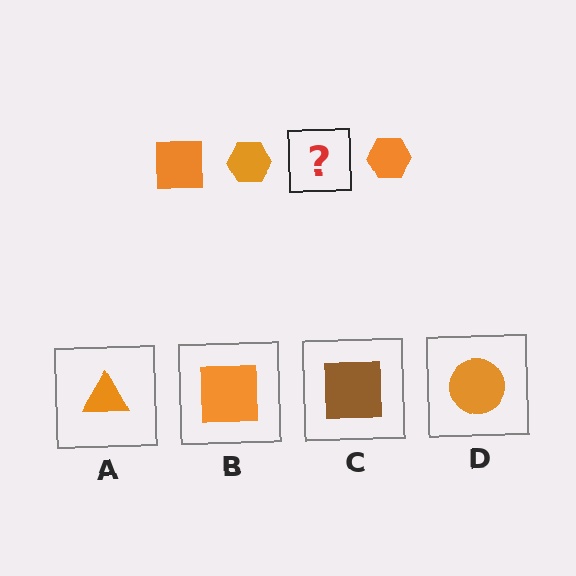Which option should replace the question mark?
Option B.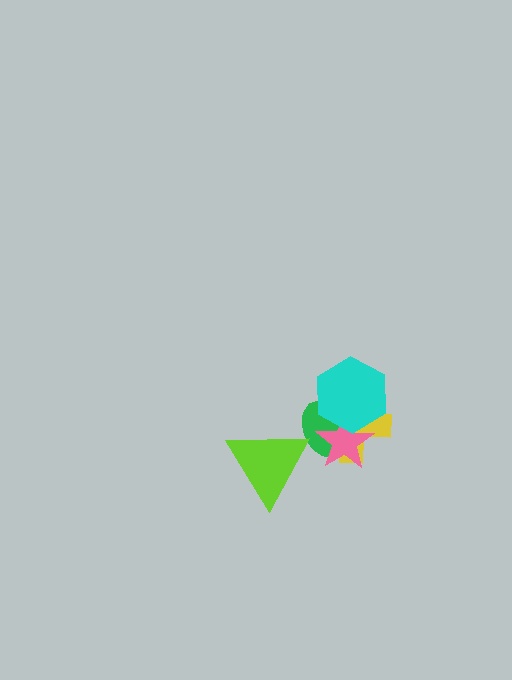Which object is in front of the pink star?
The cyan hexagon is in front of the pink star.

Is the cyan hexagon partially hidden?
No, no other shape covers it.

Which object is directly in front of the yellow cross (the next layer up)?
The green ellipse is directly in front of the yellow cross.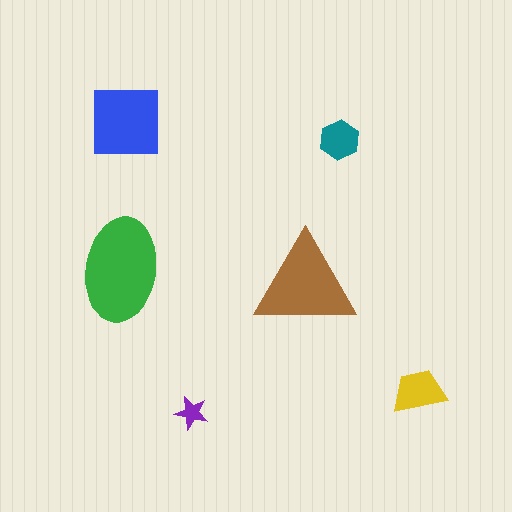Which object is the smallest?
The purple star.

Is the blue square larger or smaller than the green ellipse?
Smaller.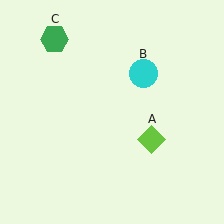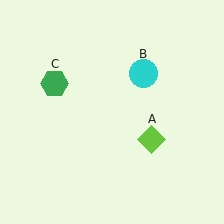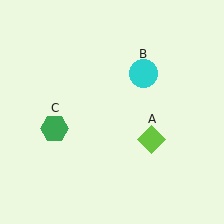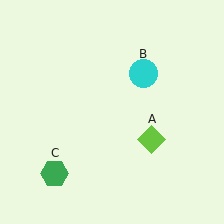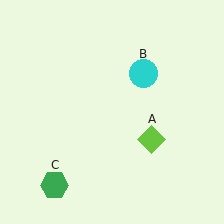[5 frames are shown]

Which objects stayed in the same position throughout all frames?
Lime diamond (object A) and cyan circle (object B) remained stationary.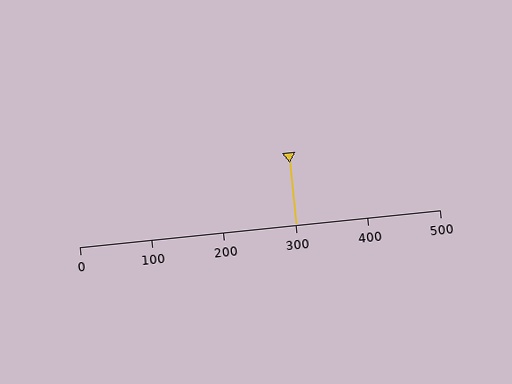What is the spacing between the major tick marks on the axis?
The major ticks are spaced 100 apart.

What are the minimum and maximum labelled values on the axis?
The axis runs from 0 to 500.